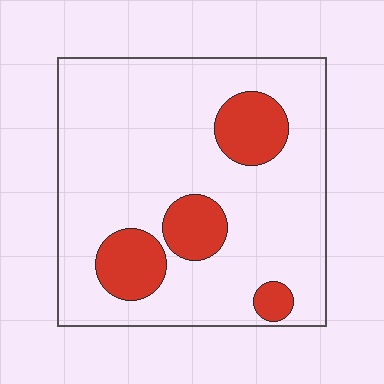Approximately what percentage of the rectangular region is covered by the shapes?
Approximately 20%.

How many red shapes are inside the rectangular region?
4.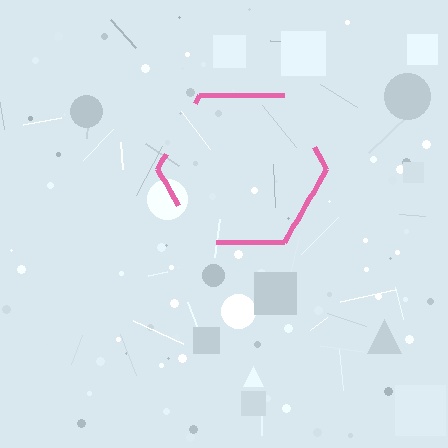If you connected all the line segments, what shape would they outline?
They would outline a hexagon.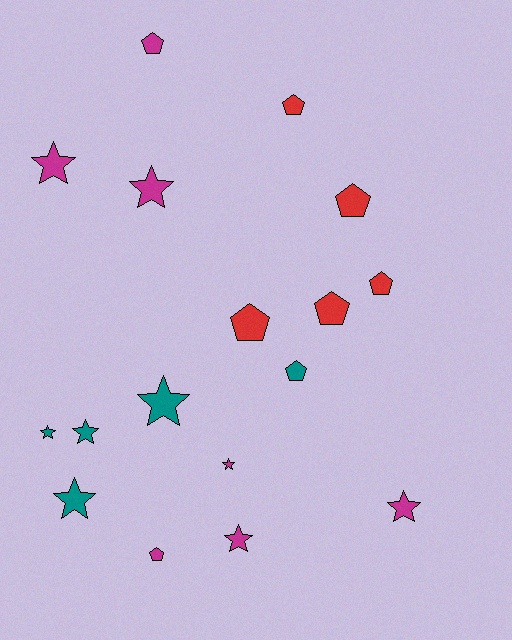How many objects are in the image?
There are 17 objects.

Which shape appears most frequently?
Star, with 9 objects.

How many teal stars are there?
There are 4 teal stars.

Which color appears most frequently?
Magenta, with 7 objects.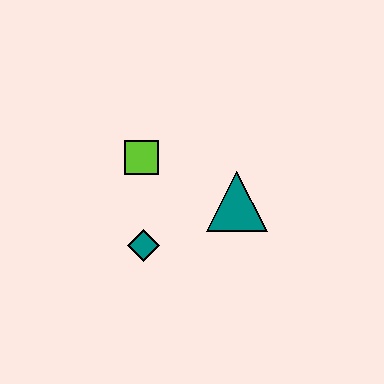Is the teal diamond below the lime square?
Yes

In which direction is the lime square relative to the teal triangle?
The lime square is to the left of the teal triangle.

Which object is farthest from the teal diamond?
The teal triangle is farthest from the teal diamond.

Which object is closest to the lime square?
The teal diamond is closest to the lime square.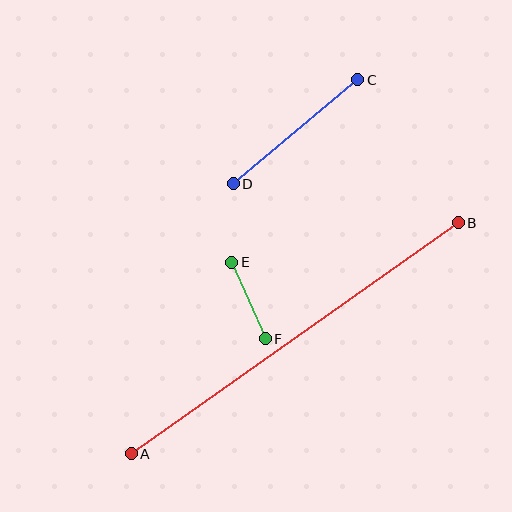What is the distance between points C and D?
The distance is approximately 163 pixels.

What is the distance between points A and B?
The distance is approximately 400 pixels.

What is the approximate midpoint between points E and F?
The midpoint is at approximately (248, 300) pixels.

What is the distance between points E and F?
The distance is approximately 83 pixels.